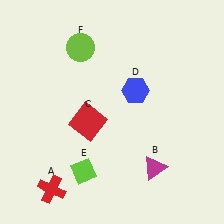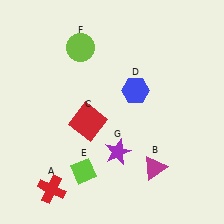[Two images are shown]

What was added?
A purple star (G) was added in Image 2.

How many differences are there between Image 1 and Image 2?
There is 1 difference between the two images.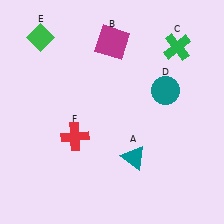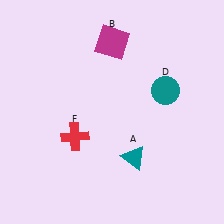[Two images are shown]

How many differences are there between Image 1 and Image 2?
There are 2 differences between the two images.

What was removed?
The green diamond (E), the green cross (C) were removed in Image 2.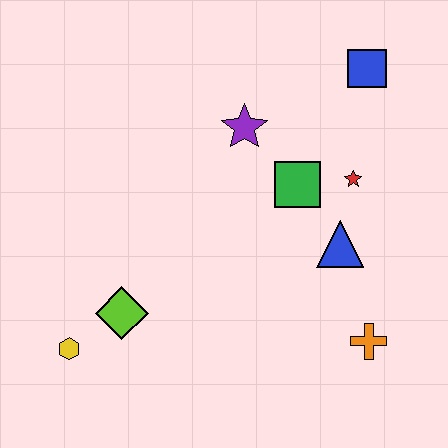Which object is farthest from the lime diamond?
The blue square is farthest from the lime diamond.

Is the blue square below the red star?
No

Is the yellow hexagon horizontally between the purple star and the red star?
No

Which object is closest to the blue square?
The red star is closest to the blue square.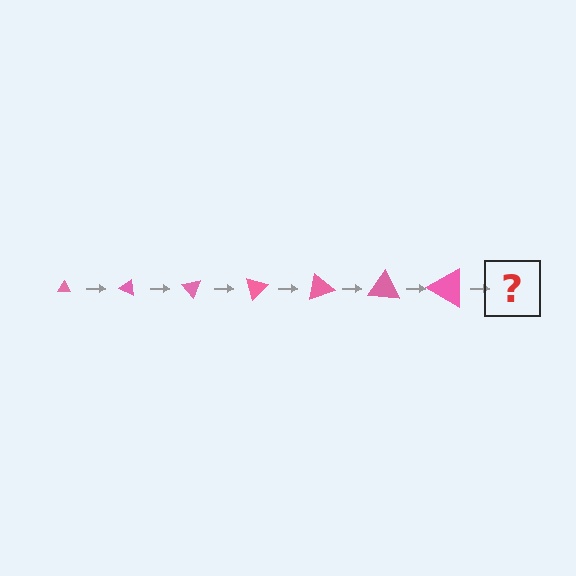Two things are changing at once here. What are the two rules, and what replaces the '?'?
The two rules are that the triangle grows larger each step and it rotates 25 degrees each step. The '?' should be a triangle, larger than the previous one and rotated 175 degrees from the start.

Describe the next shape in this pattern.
It should be a triangle, larger than the previous one and rotated 175 degrees from the start.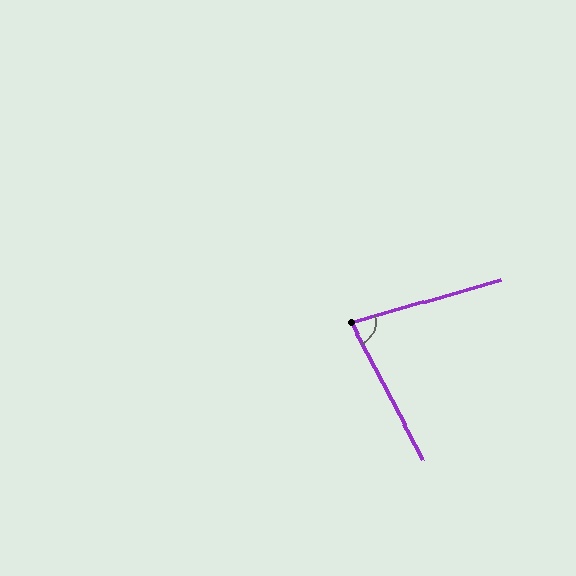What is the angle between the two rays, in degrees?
Approximately 78 degrees.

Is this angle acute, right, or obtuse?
It is acute.